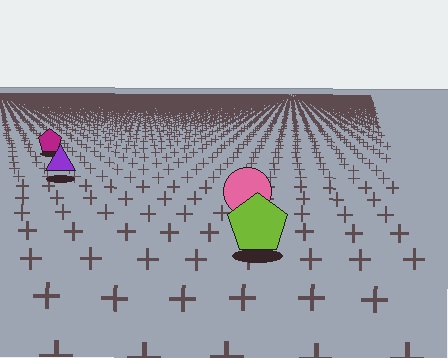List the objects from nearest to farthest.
From nearest to farthest: the lime pentagon, the pink circle, the purple triangle, the magenta pentagon.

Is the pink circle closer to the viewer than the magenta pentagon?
Yes. The pink circle is closer — you can tell from the texture gradient: the ground texture is coarser near it.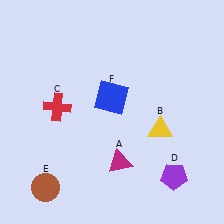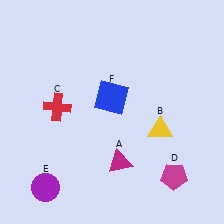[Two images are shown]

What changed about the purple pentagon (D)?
In Image 1, D is purple. In Image 2, it changed to magenta.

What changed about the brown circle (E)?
In Image 1, E is brown. In Image 2, it changed to purple.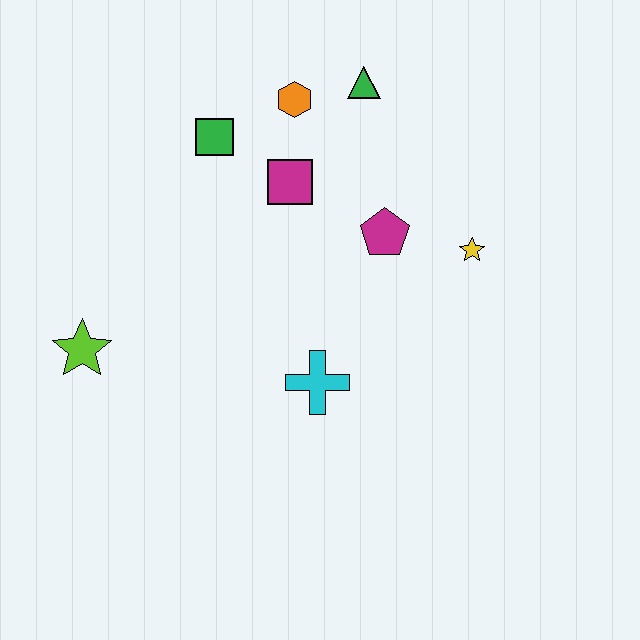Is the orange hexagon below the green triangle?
Yes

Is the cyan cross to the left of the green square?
No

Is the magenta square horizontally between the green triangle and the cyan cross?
No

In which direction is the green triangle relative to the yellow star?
The green triangle is above the yellow star.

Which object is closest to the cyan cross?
The magenta pentagon is closest to the cyan cross.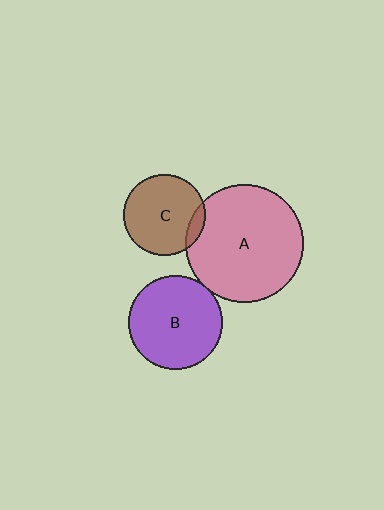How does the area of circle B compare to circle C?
Approximately 1.3 times.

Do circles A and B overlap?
Yes.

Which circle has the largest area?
Circle A (pink).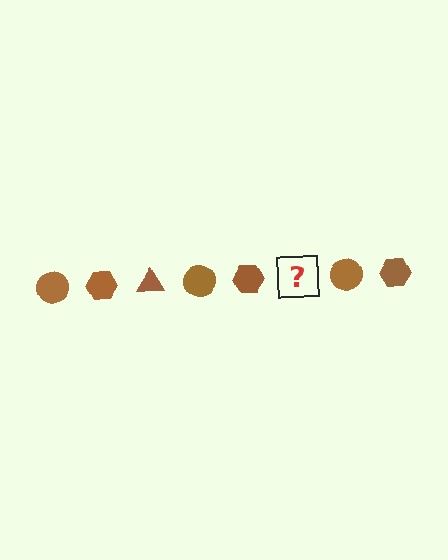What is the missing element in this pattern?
The missing element is a brown triangle.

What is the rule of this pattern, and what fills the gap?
The rule is that the pattern cycles through circle, hexagon, triangle shapes in brown. The gap should be filled with a brown triangle.